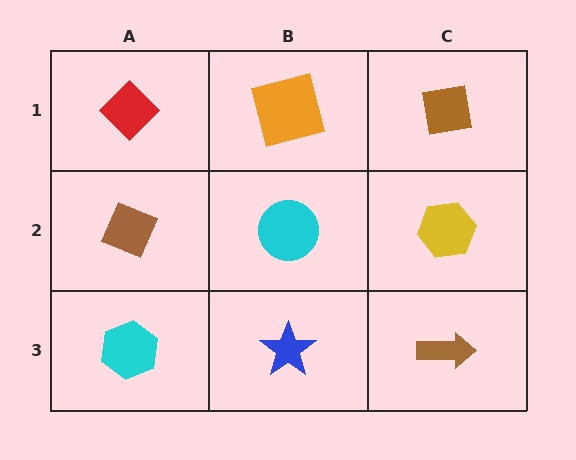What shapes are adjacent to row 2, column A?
A red diamond (row 1, column A), a cyan hexagon (row 3, column A), a cyan circle (row 2, column B).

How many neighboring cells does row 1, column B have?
3.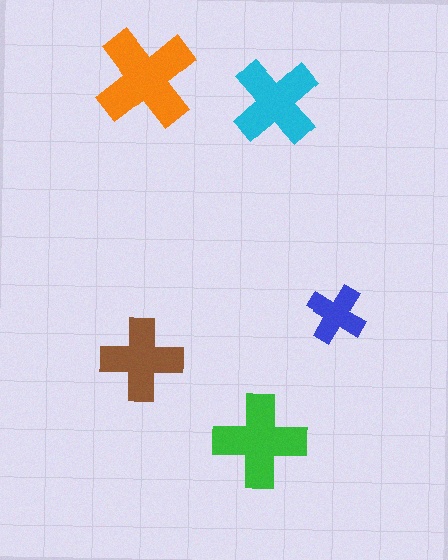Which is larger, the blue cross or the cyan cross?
The cyan one.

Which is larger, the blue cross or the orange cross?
The orange one.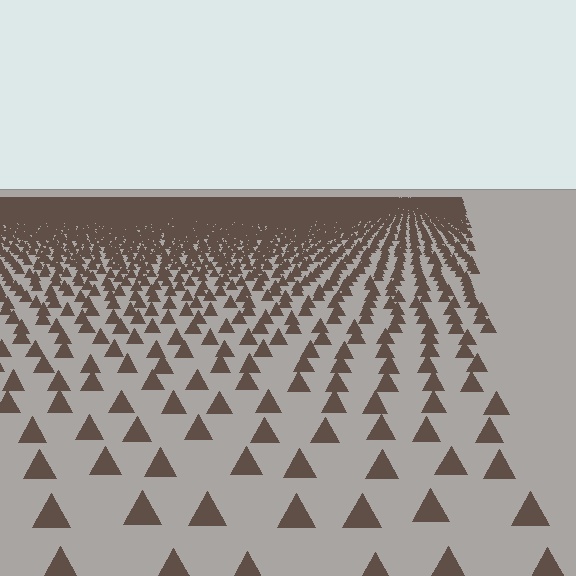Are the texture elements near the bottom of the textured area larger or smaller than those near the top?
Larger. Near the bottom, elements are closer to the viewer and appear at a bigger on-screen size.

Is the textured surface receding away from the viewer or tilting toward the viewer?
The surface is receding away from the viewer. Texture elements get smaller and denser toward the top.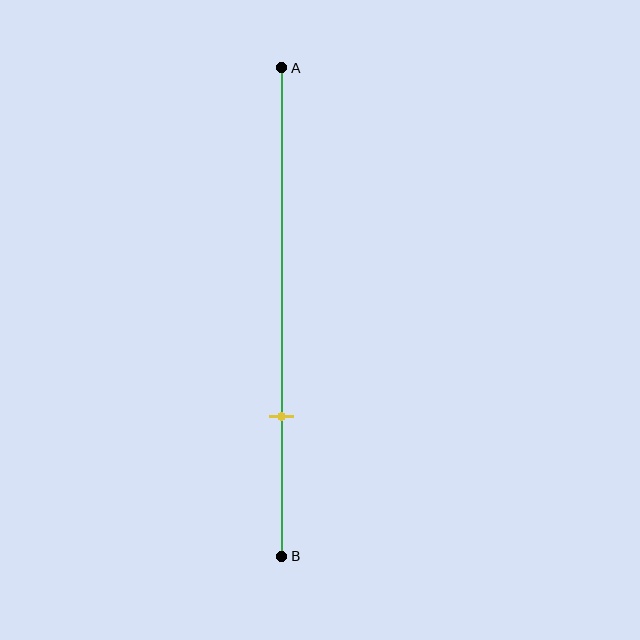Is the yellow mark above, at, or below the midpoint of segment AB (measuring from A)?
The yellow mark is below the midpoint of segment AB.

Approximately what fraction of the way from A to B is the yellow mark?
The yellow mark is approximately 70% of the way from A to B.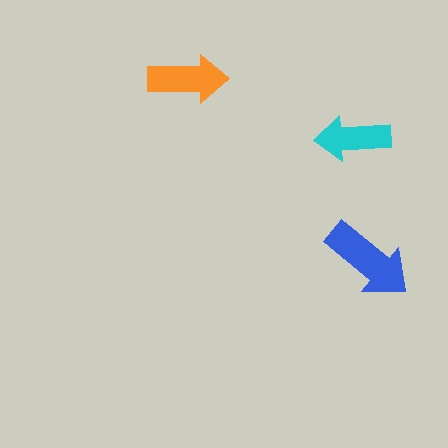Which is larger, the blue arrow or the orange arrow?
The blue one.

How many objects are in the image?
There are 3 objects in the image.